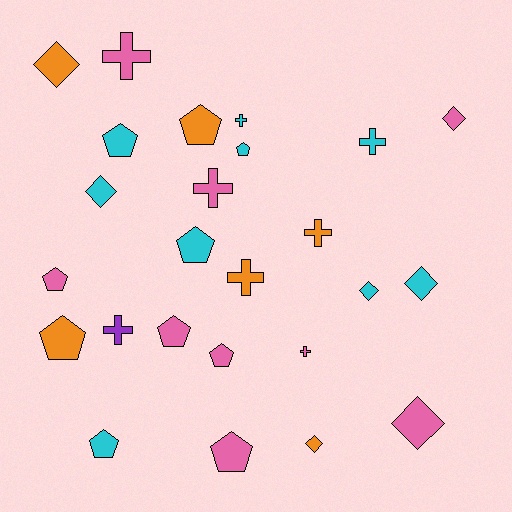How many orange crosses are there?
There are 2 orange crosses.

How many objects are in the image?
There are 25 objects.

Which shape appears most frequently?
Pentagon, with 10 objects.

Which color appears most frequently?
Cyan, with 9 objects.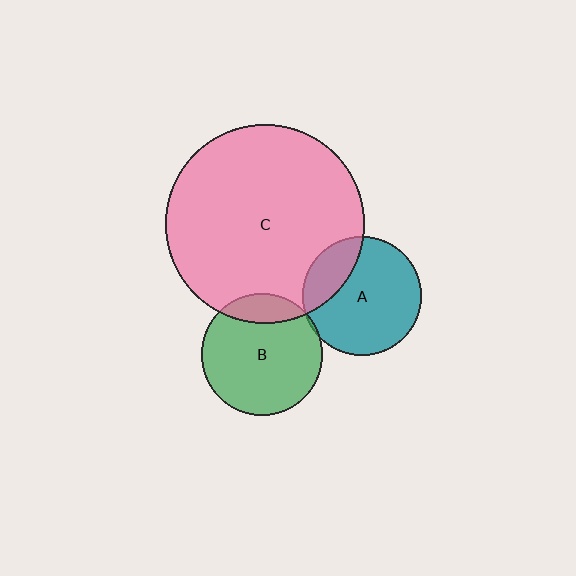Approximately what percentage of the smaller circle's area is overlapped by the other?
Approximately 5%.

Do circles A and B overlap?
Yes.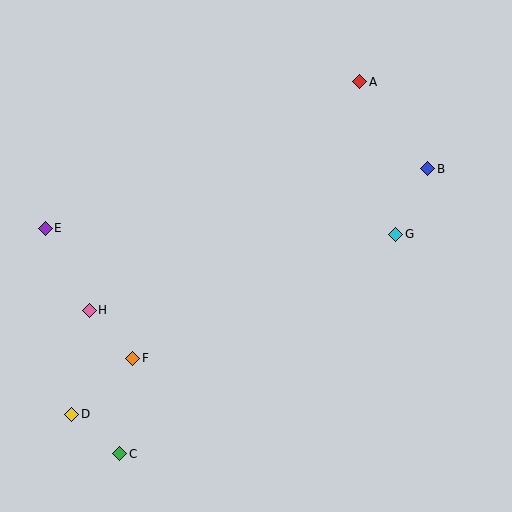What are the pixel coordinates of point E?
Point E is at (45, 228).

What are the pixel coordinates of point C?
Point C is at (120, 454).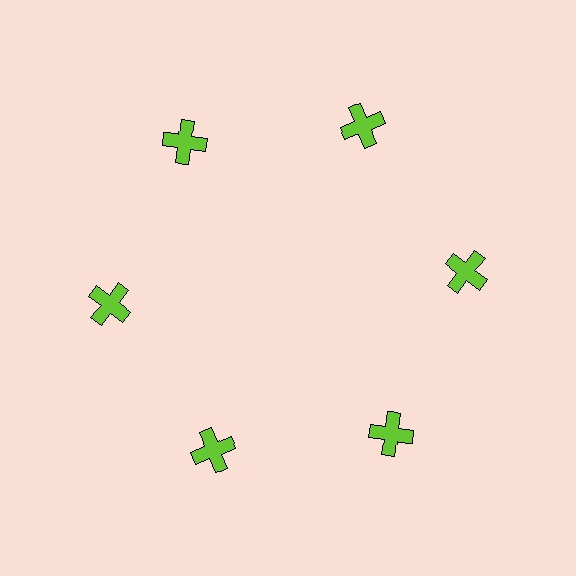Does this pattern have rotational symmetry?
Yes, this pattern has 6-fold rotational symmetry. It looks the same after rotating 60 degrees around the center.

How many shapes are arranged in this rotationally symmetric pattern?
There are 6 shapes, arranged in 6 groups of 1.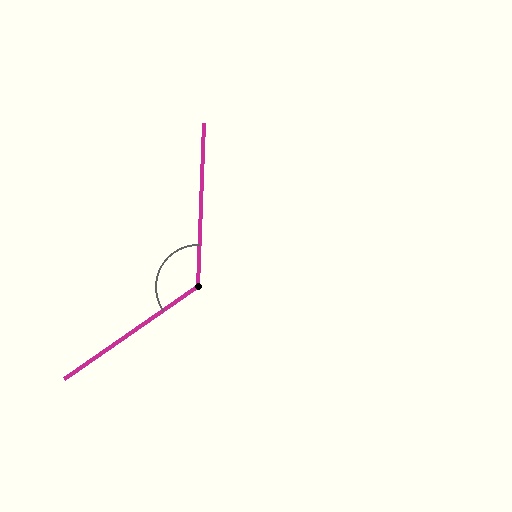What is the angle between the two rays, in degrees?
Approximately 126 degrees.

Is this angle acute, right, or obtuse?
It is obtuse.